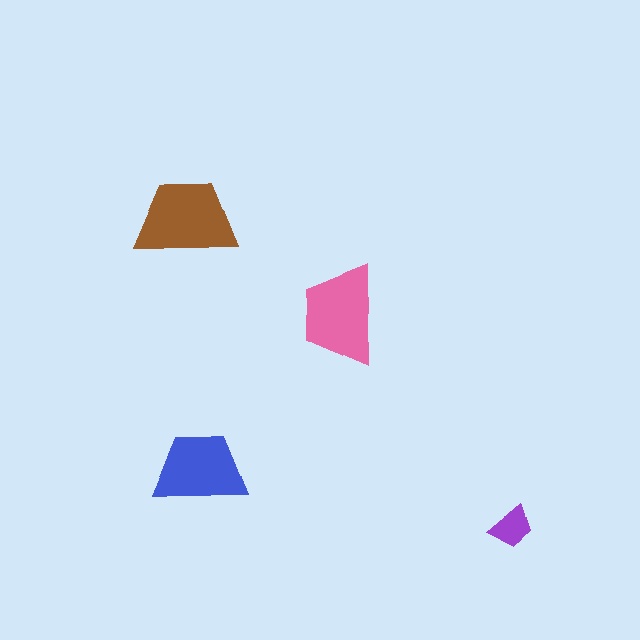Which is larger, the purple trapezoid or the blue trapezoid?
The blue one.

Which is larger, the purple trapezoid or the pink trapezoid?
The pink one.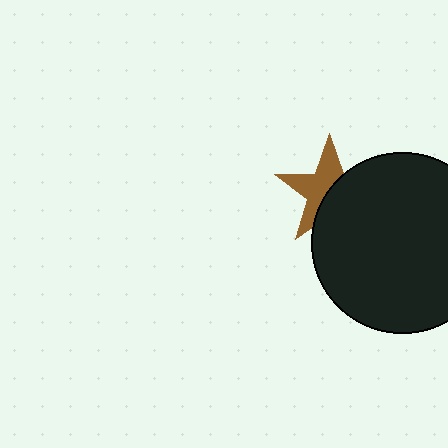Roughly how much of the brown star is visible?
About half of it is visible (roughly 52%).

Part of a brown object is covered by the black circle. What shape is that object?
It is a star.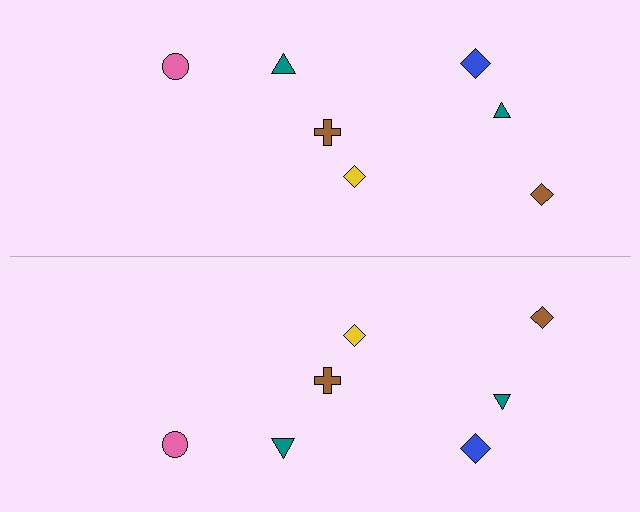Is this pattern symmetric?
Yes, this pattern has bilateral (reflection) symmetry.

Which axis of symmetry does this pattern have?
The pattern has a horizontal axis of symmetry running through the center of the image.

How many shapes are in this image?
There are 14 shapes in this image.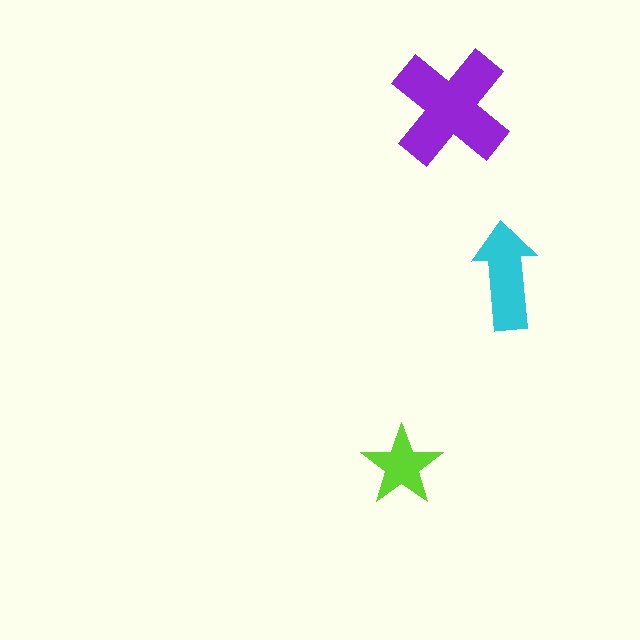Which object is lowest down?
The lime star is bottommost.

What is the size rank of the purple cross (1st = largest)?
1st.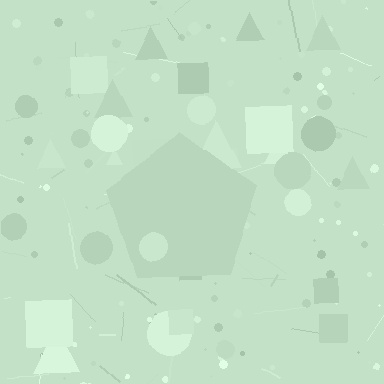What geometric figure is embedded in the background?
A pentagon is embedded in the background.